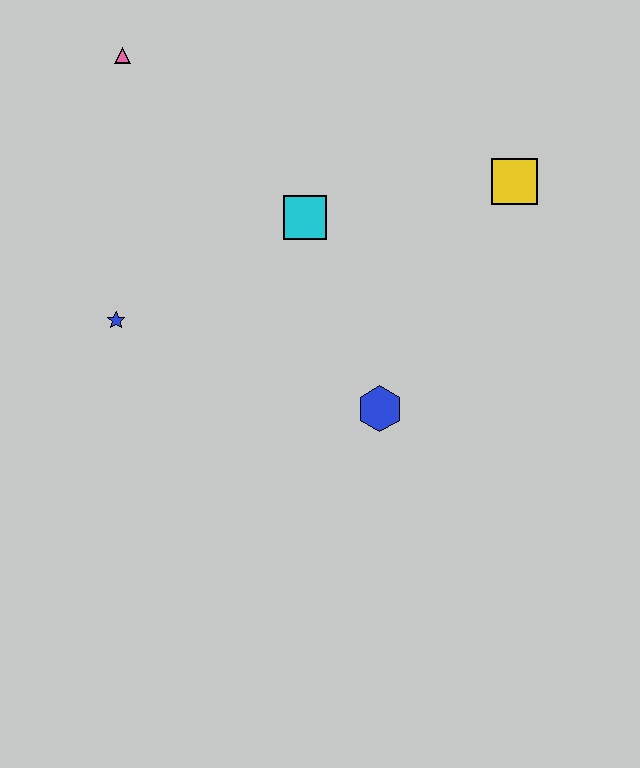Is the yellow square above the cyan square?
Yes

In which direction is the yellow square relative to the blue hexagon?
The yellow square is above the blue hexagon.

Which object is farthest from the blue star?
The yellow square is farthest from the blue star.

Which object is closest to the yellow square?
The cyan square is closest to the yellow square.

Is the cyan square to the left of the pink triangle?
No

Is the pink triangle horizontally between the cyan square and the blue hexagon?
No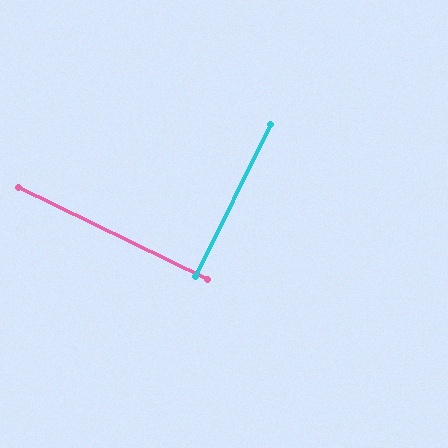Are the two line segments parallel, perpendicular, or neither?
Perpendicular — they meet at approximately 89°.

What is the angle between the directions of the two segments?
Approximately 89 degrees.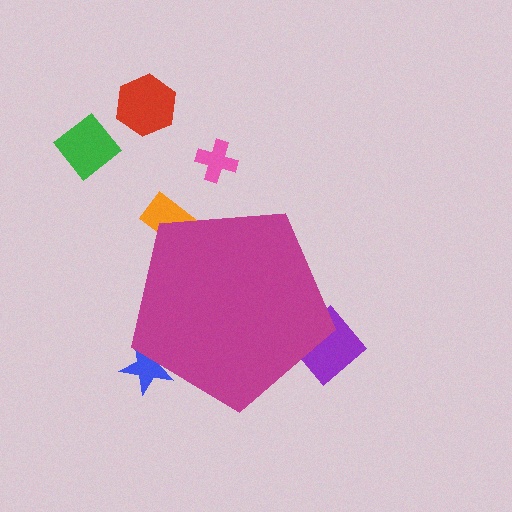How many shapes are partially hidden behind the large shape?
3 shapes are partially hidden.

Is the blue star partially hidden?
Yes, the blue star is partially hidden behind the magenta pentagon.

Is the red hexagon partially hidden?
No, the red hexagon is fully visible.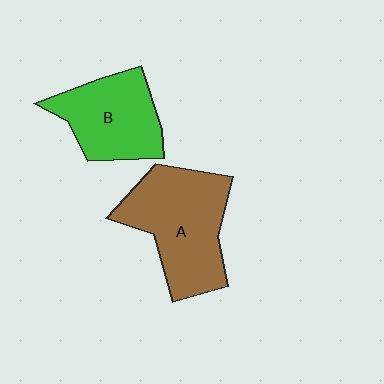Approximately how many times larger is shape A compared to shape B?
Approximately 1.3 times.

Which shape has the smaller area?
Shape B (green).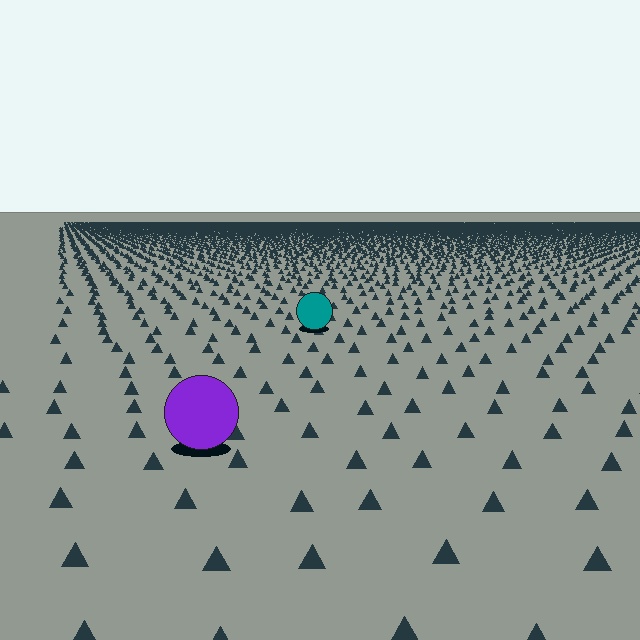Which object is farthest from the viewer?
The teal circle is farthest from the viewer. It appears smaller and the ground texture around it is denser.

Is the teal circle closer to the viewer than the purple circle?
No. The purple circle is closer — you can tell from the texture gradient: the ground texture is coarser near it.